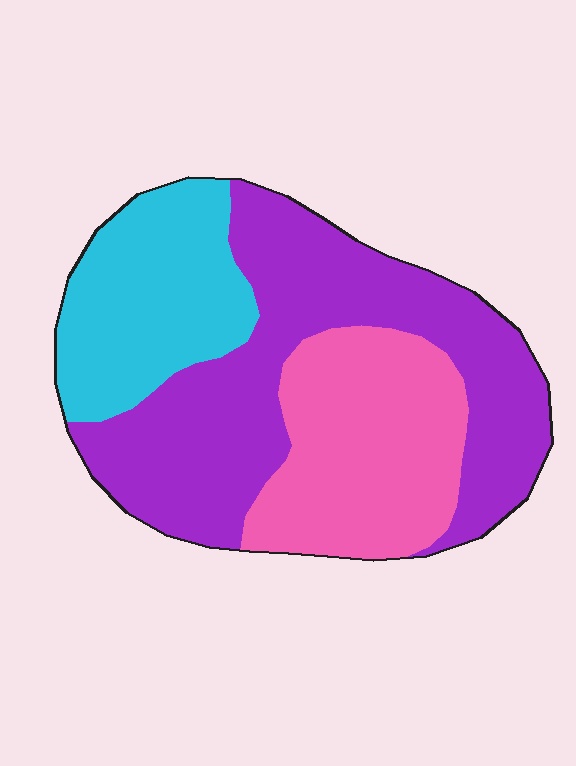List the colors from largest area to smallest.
From largest to smallest: purple, pink, cyan.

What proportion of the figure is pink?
Pink covers 28% of the figure.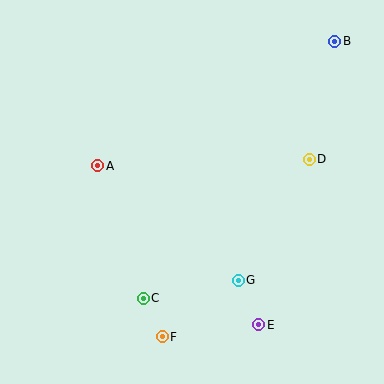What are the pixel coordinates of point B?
Point B is at (335, 41).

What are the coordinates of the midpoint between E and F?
The midpoint between E and F is at (211, 331).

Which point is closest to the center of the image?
Point A at (98, 166) is closest to the center.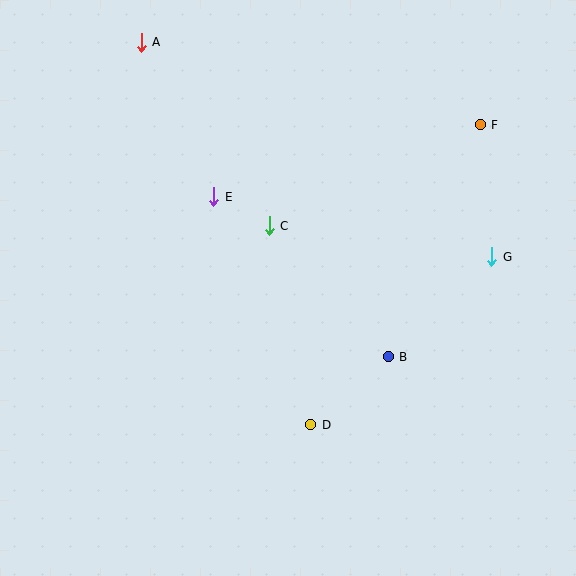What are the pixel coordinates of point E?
Point E is at (214, 197).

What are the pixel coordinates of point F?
Point F is at (480, 125).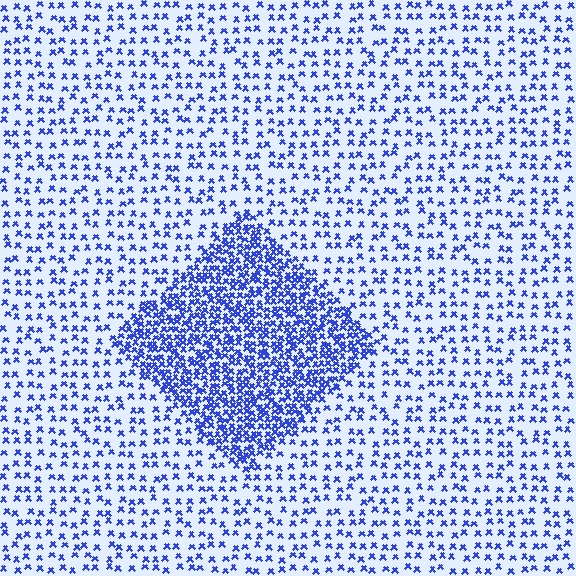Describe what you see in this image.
The image contains small blue elements arranged at two different densities. A diamond-shaped region is visible where the elements are more densely packed than the surrounding area.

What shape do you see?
I see a diamond.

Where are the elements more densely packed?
The elements are more densely packed inside the diamond boundary.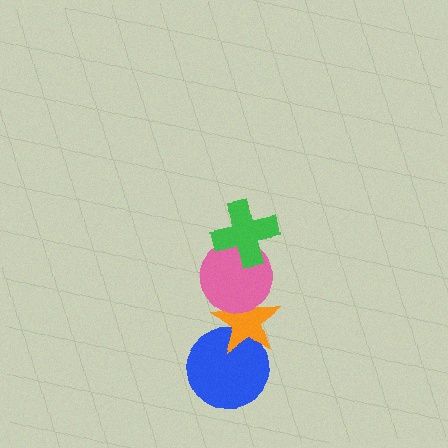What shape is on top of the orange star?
The pink circle is on top of the orange star.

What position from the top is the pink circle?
The pink circle is 2nd from the top.